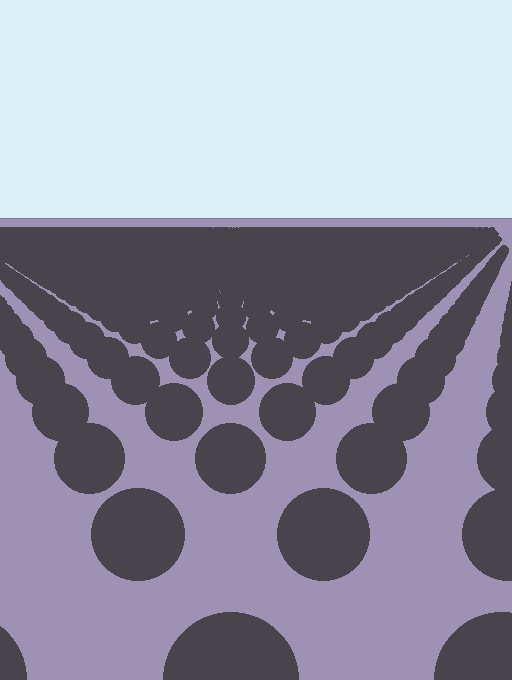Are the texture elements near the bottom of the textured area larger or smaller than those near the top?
Larger. Near the bottom, elements are closer to the viewer and appear at a bigger on-screen size.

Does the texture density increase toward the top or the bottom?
Density increases toward the top.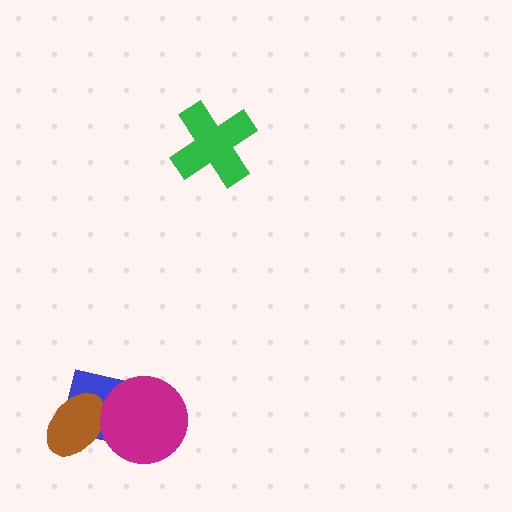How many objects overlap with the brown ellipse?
2 objects overlap with the brown ellipse.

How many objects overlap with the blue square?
2 objects overlap with the blue square.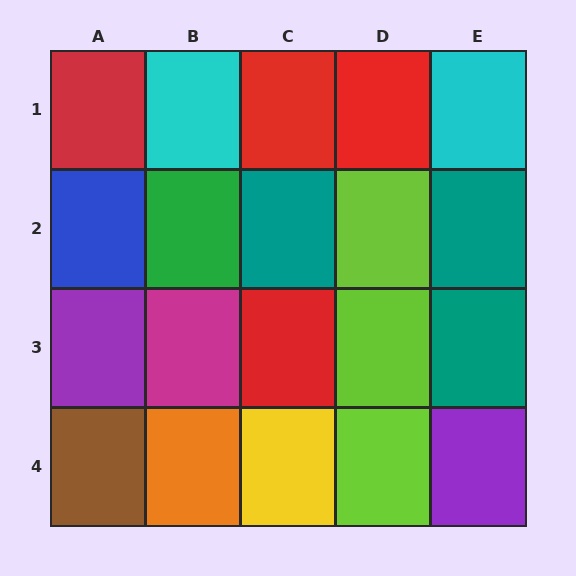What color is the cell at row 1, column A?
Red.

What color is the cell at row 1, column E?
Cyan.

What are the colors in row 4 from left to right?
Brown, orange, yellow, lime, purple.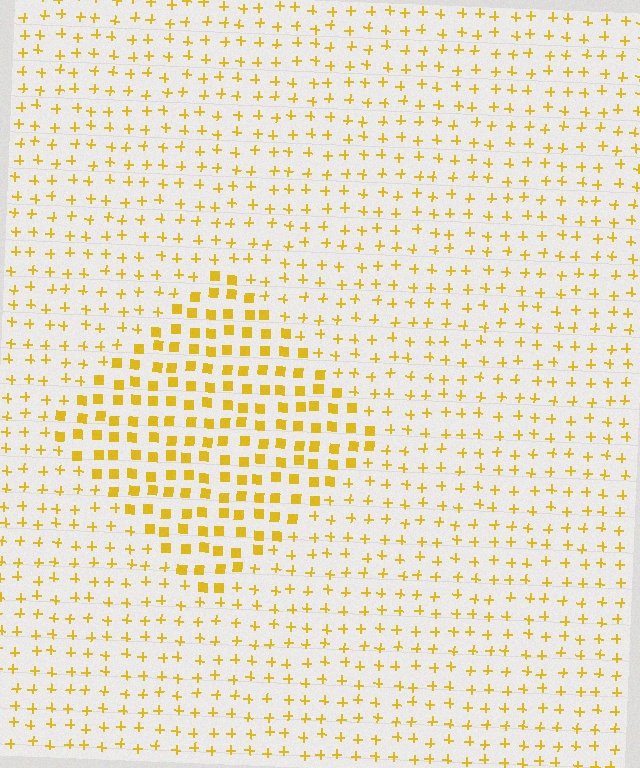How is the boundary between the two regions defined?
The boundary is defined by a change in element shape: squares inside vs. plus signs outside. All elements share the same color and spacing.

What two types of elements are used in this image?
The image uses squares inside the diamond region and plus signs outside it.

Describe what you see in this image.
The image is filled with small yellow elements arranged in a uniform grid. A diamond-shaped region contains squares, while the surrounding area contains plus signs. The boundary is defined purely by the change in element shape.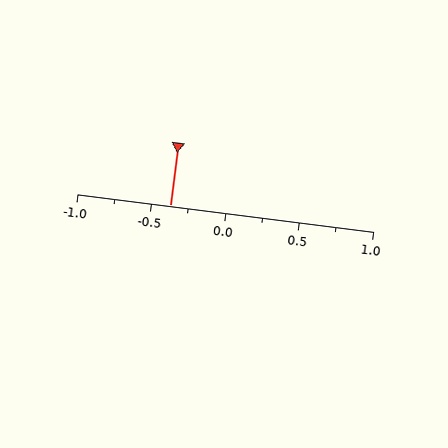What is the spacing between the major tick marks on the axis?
The major ticks are spaced 0.5 apart.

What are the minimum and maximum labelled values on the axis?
The axis runs from -1.0 to 1.0.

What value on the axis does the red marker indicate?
The marker indicates approximately -0.38.